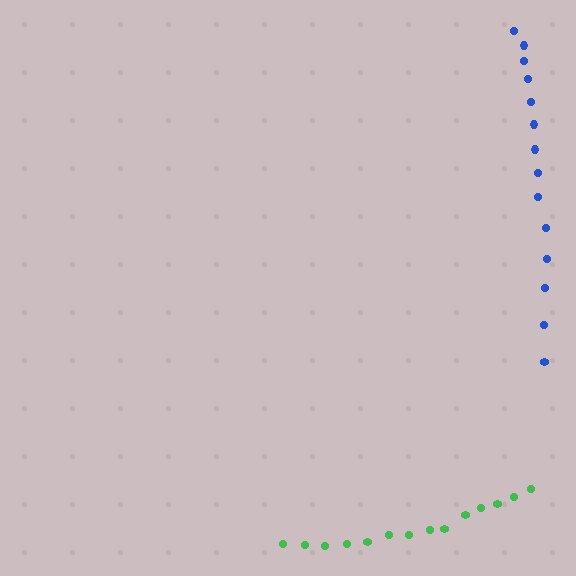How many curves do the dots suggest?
There are 2 distinct paths.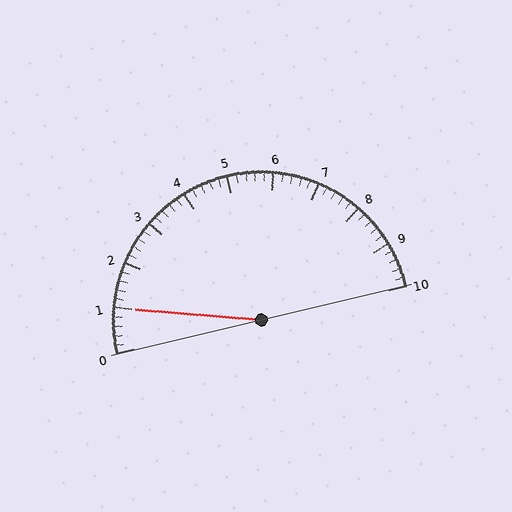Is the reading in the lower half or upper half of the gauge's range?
The reading is in the lower half of the range (0 to 10).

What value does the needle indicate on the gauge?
The needle indicates approximately 1.0.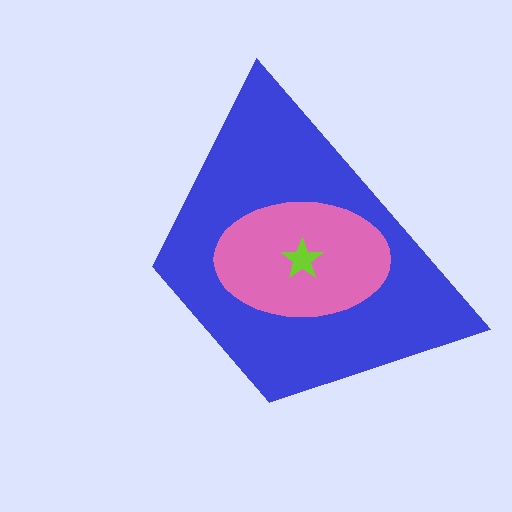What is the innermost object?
The lime star.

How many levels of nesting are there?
3.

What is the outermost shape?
The blue trapezoid.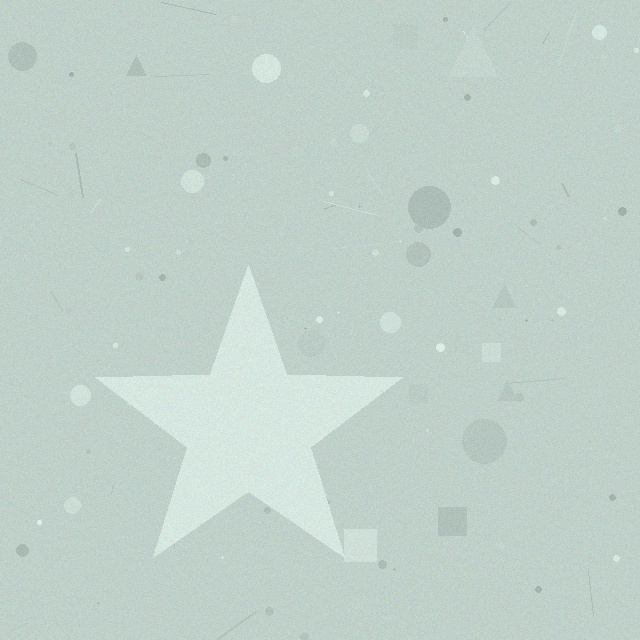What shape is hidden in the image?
A star is hidden in the image.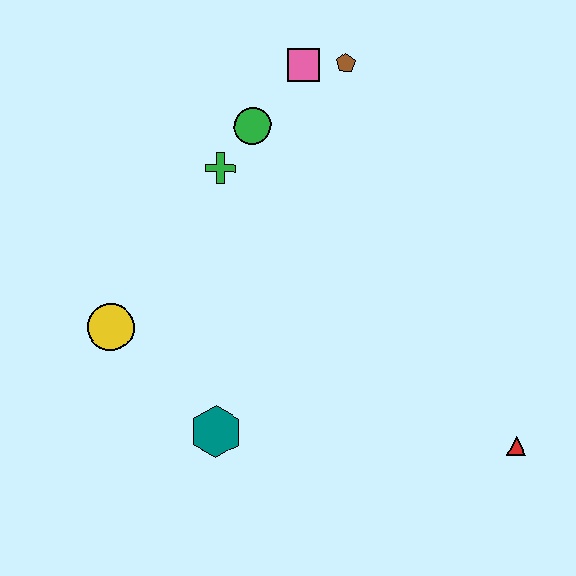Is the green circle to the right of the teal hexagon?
Yes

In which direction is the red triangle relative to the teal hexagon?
The red triangle is to the right of the teal hexagon.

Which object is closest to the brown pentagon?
The pink square is closest to the brown pentagon.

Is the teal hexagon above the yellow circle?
No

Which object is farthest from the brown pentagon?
The red triangle is farthest from the brown pentagon.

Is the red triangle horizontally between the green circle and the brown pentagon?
No